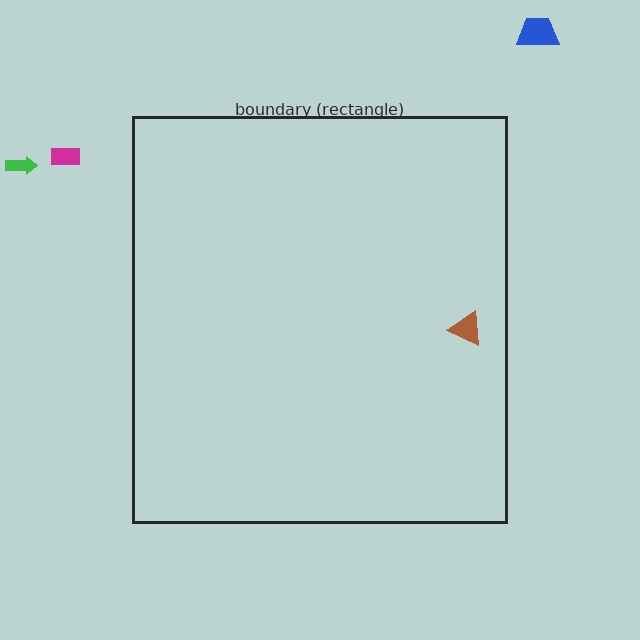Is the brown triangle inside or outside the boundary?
Inside.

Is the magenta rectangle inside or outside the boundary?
Outside.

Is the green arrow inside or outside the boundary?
Outside.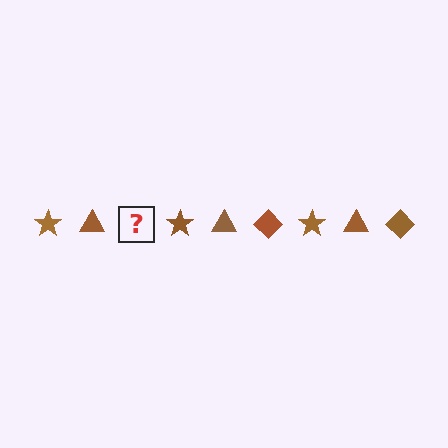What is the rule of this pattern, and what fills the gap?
The rule is that the pattern cycles through star, triangle, diamond shapes in brown. The gap should be filled with a brown diamond.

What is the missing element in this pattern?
The missing element is a brown diamond.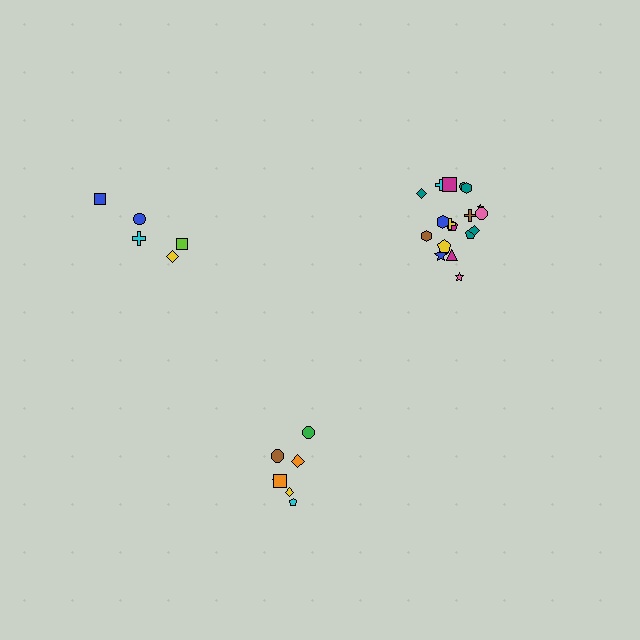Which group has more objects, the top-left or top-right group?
The top-right group.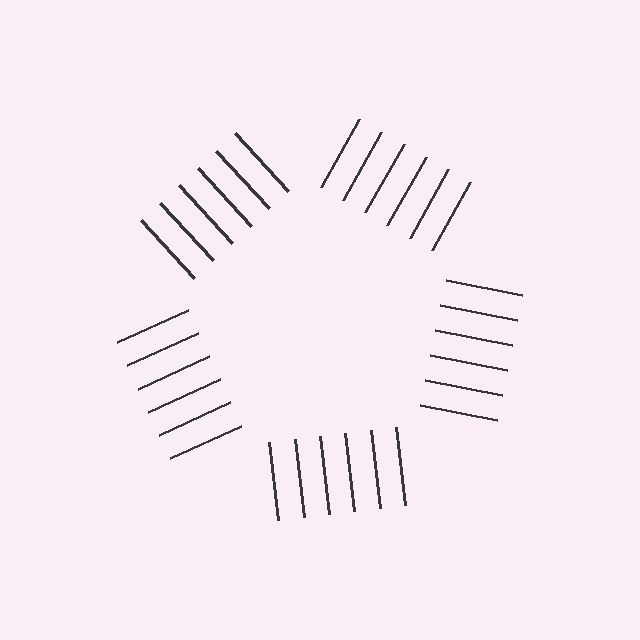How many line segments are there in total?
30 — 6 along each of the 5 edges.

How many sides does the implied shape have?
5 sides — the line-ends trace a pentagon.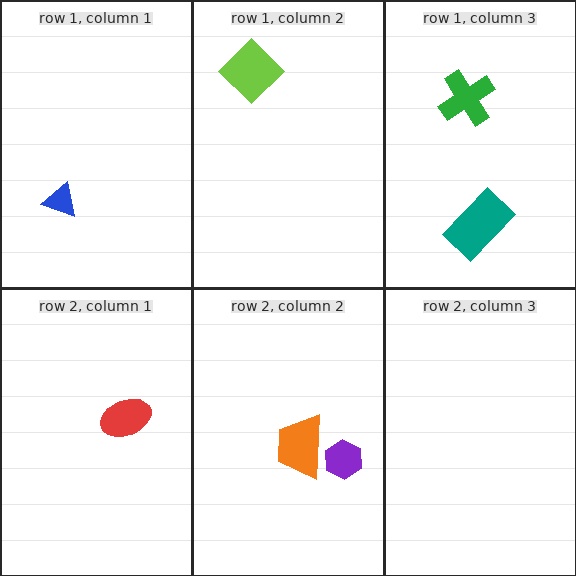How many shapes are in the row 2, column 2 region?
2.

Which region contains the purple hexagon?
The row 2, column 2 region.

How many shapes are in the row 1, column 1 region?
1.